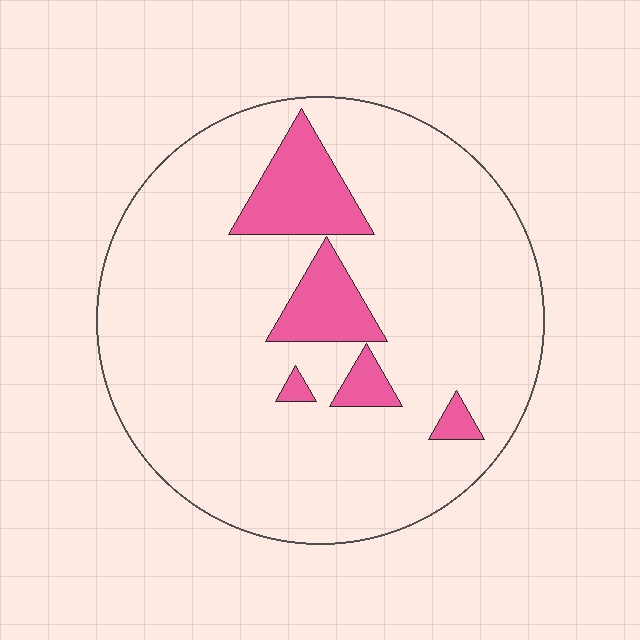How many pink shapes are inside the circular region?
5.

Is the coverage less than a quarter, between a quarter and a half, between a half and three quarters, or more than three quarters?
Less than a quarter.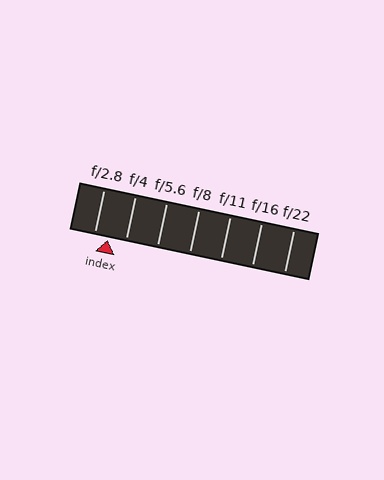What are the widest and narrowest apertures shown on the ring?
The widest aperture shown is f/2.8 and the narrowest is f/22.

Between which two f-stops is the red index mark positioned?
The index mark is between f/2.8 and f/4.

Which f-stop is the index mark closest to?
The index mark is closest to f/2.8.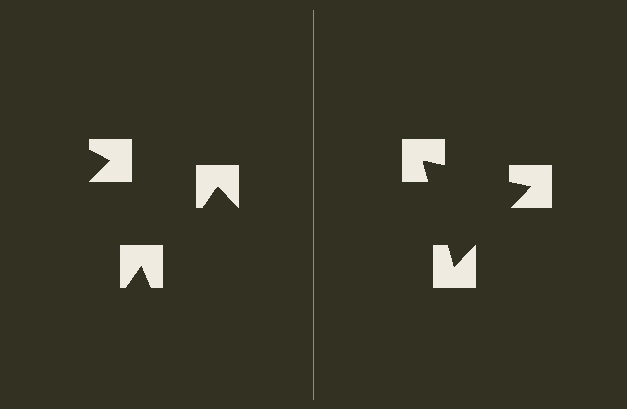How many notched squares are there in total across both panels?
6 — 3 on each side.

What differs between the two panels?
The notched squares are positioned identically on both sides; only the wedge orientations differ. On the right they align to a triangle; on the left they are misaligned.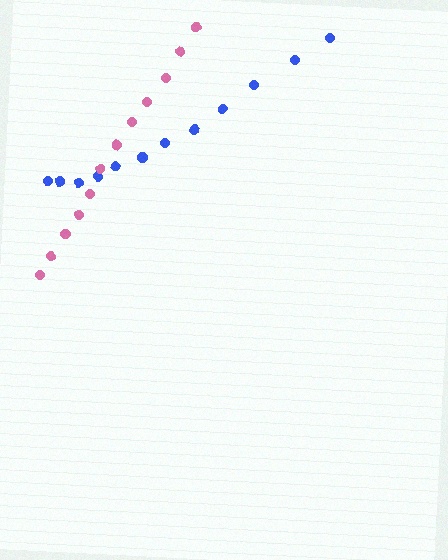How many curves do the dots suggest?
There are 2 distinct paths.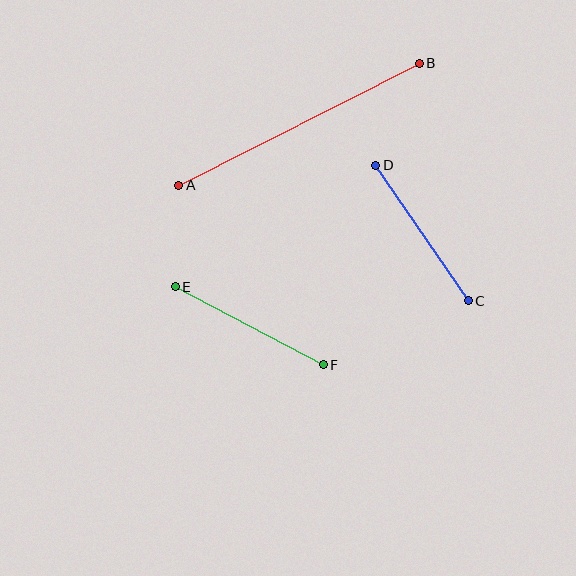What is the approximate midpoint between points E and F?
The midpoint is at approximately (249, 326) pixels.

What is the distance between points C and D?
The distance is approximately 164 pixels.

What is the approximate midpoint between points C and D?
The midpoint is at approximately (422, 233) pixels.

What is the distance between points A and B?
The distance is approximately 270 pixels.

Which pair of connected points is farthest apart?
Points A and B are farthest apart.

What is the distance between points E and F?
The distance is approximately 167 pixels.